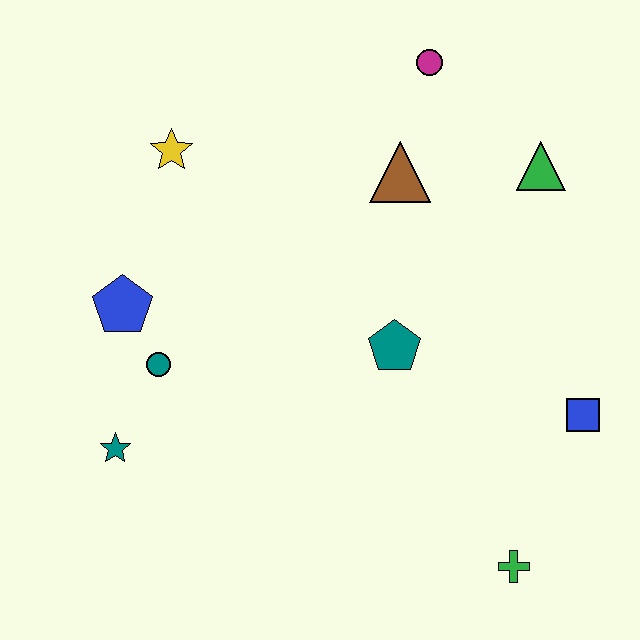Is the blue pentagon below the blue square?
No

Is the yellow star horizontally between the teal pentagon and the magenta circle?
No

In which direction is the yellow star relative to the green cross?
The yellow star is above the green cross.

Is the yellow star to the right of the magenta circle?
No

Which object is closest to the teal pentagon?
The brown triangle is closest to the teal pentagon.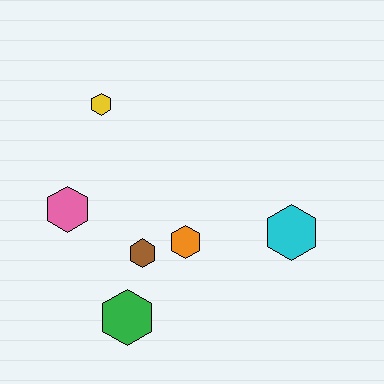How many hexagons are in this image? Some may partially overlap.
There are 6 hexagons.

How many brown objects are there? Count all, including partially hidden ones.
There is 1 brown object.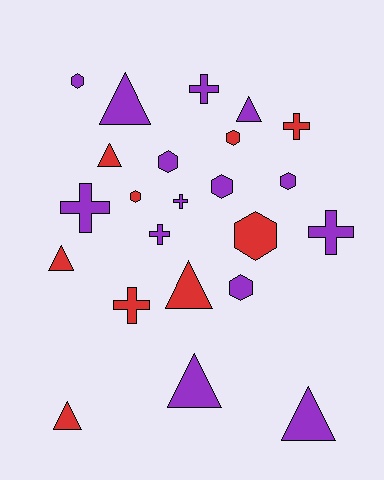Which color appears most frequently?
Purple, with 14 objects.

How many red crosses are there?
There are 2 red crosses.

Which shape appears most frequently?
Triangle, with 8 objects.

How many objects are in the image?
There are 23 objects.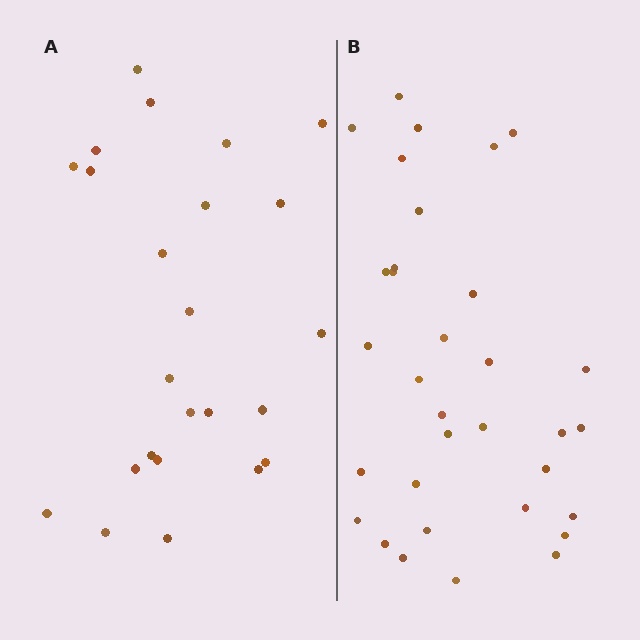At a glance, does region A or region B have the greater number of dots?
Region B (the right region) has more dots.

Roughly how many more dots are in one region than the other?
Region B has roughly 8 or so more dots than region A.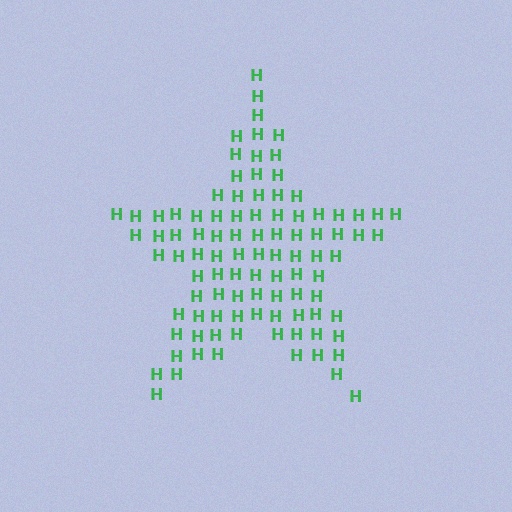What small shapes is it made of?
It is made of small letter H's.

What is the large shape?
The large shape is a star.